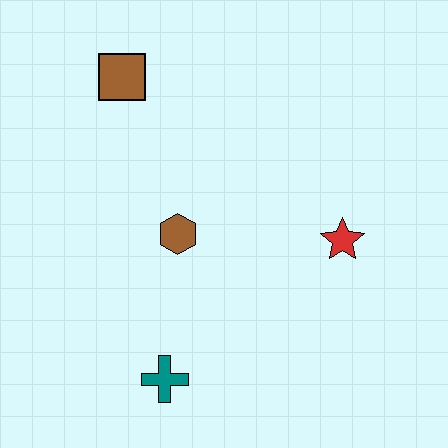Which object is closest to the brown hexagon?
The teal cross is closest to the brown hexagon.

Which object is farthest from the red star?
The brown square is farthest from the red star.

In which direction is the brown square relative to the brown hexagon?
The brown square is above the brown hexagon.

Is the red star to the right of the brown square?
Yes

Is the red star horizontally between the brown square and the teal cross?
No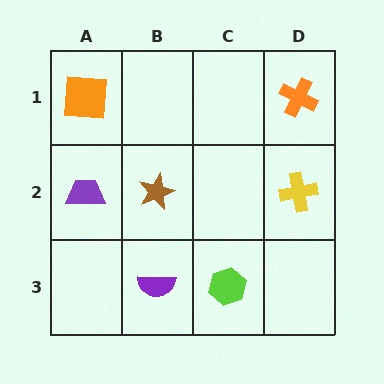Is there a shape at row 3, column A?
No, that cell is empty.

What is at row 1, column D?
An orange cross.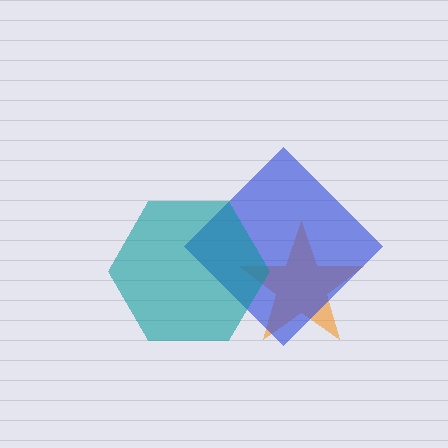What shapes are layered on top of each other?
The layered shapes are: an orange star, a blue diamond, a teal hexagon.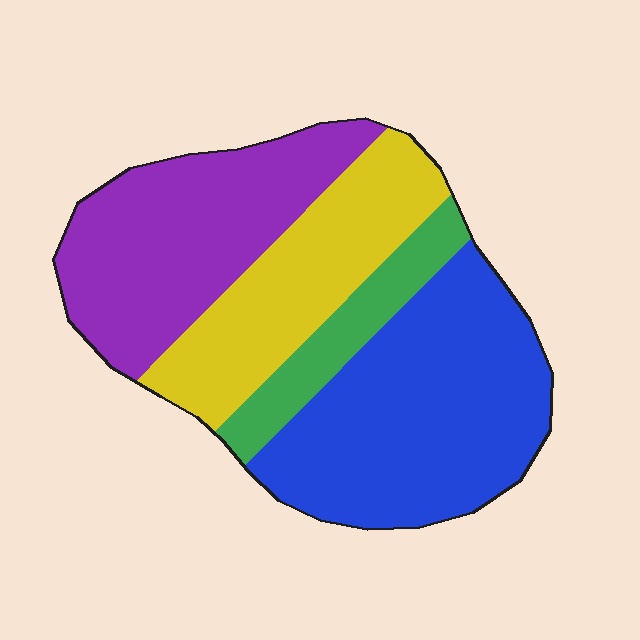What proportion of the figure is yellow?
Yellow covers about 25% of the figure.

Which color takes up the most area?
Blue, at roughly 35%.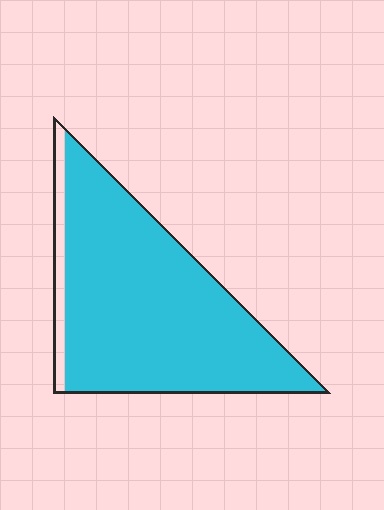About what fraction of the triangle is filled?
About nine tenths (9/10).